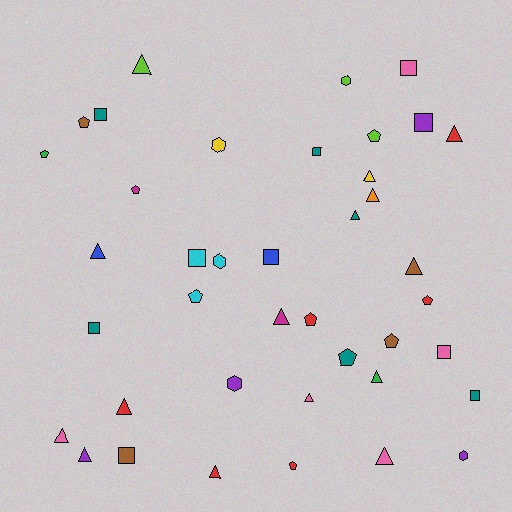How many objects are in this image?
There are 40 objects.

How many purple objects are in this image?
There are 4 purple objects.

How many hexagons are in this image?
There are 5 hexagons.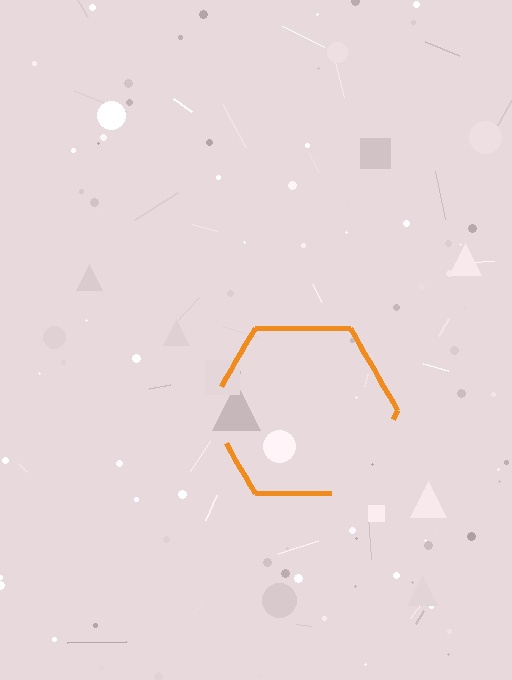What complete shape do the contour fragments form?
The contour fragments form a hexagon.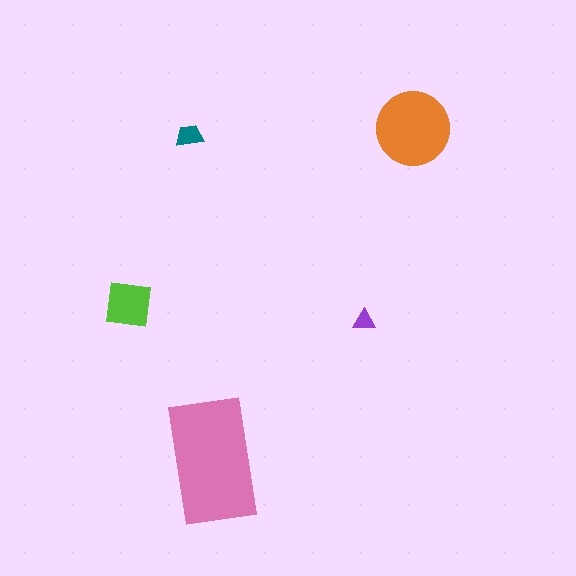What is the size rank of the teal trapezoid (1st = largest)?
4th.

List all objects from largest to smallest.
The pink rectangle, the orange circle, the lime square, the teal trapezoid, the purple triangle.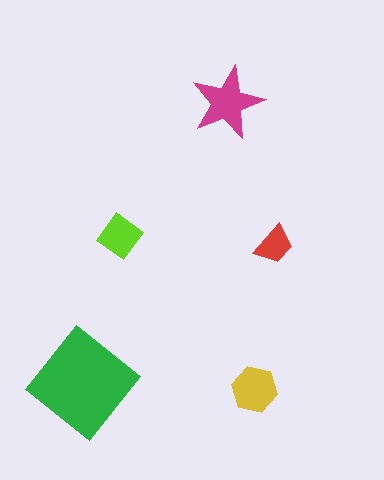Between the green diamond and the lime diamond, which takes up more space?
The green diamond.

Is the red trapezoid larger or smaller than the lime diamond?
Smaller.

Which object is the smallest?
The red trapezoid.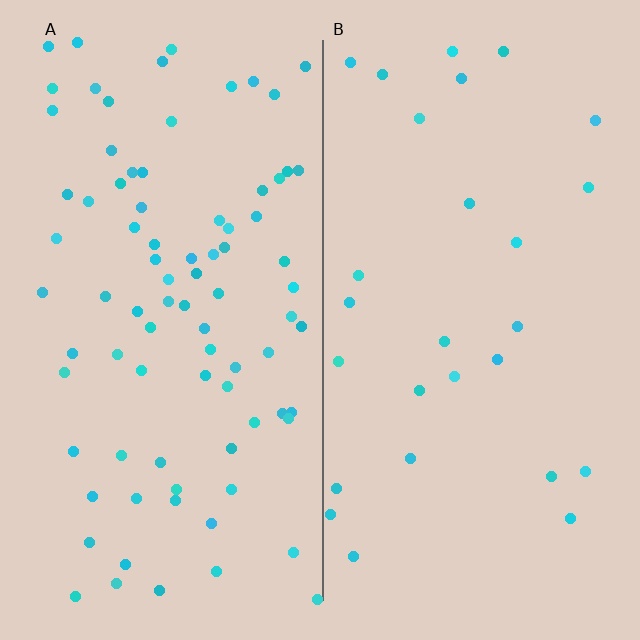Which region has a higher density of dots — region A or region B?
A (the left).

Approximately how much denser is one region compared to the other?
Approximately 3.1× — region A over region B.